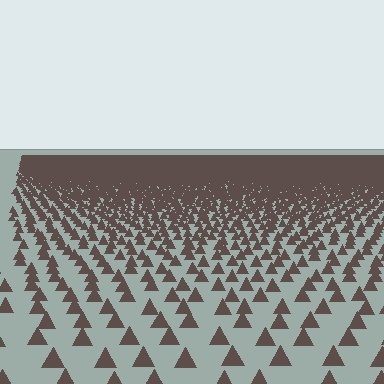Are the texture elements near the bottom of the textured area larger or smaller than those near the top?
Larger. Near the bottom, elements are closer to the viewer and appear at a bigger on-screen size.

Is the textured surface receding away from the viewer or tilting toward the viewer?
The surface is receding away from the viewer. Texture elements get smaller and denser toward the top.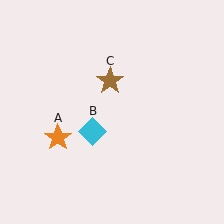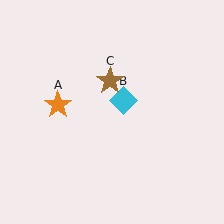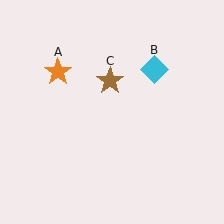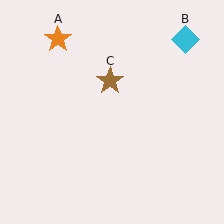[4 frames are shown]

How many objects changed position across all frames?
2 objects changed position: orange star (object A), cyan diamond (object B).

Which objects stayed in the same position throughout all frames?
Brown star (object C) remained stationary.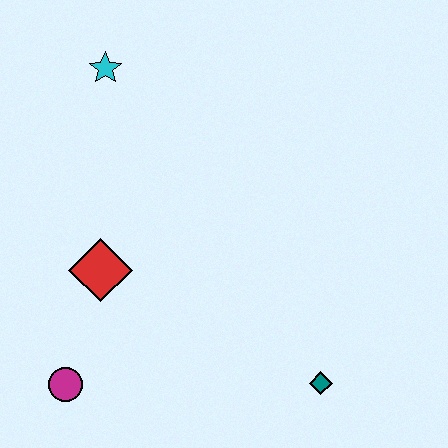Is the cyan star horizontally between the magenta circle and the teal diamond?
Yes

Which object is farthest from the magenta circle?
The cyan star is farthest from the magenta circle.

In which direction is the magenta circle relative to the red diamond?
The magenta circle is below the red diamond.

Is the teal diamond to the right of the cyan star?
Yes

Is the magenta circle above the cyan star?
No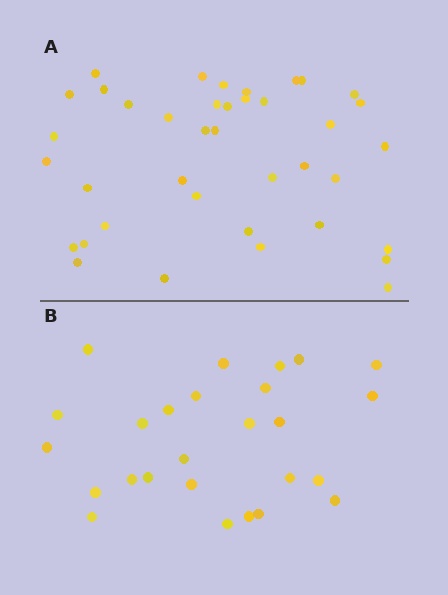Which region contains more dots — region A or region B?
Region A (the top region) has more dots.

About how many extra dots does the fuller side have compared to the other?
Region A has approximately 15 more dots than region B.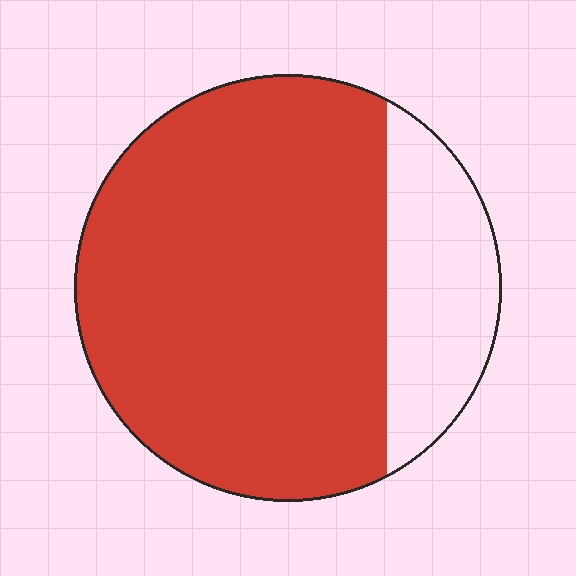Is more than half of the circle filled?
Yes.